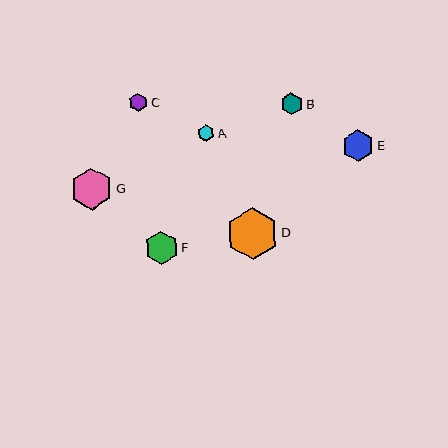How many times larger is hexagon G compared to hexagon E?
Hexagon G is approximately 1.3 times the size of hexagon E.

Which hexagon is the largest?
Hexagon D is the largest with a size of approximately 52 pixels.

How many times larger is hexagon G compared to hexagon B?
Hexagon G is approximately 1.9 times the size of hexagon B.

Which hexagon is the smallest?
Hexagon A is the smallest with a size of approximately 17 pixels.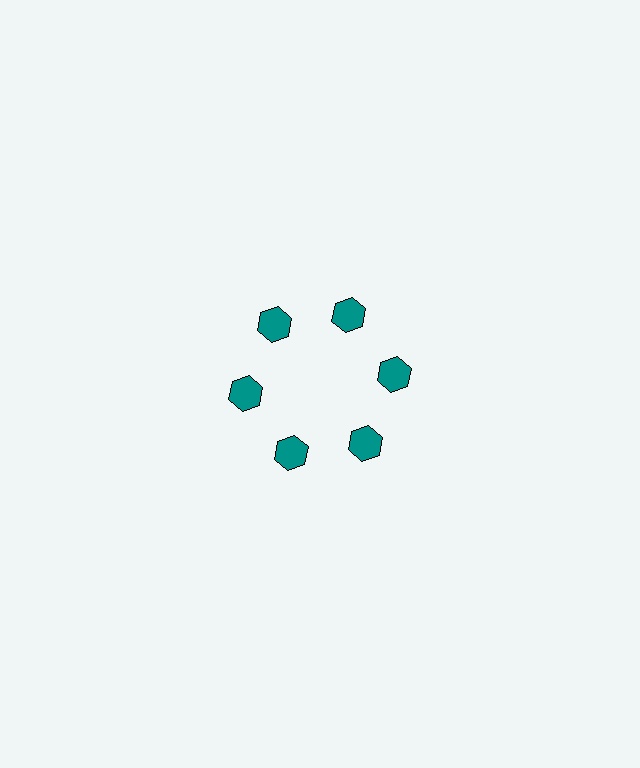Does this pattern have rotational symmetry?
Yes, this pattern has 6-fold rotational symmetry. It looks the same after rotating 60 degrees around the center.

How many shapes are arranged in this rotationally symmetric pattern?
There are 6 shapes, arranged in 6 groups of 1.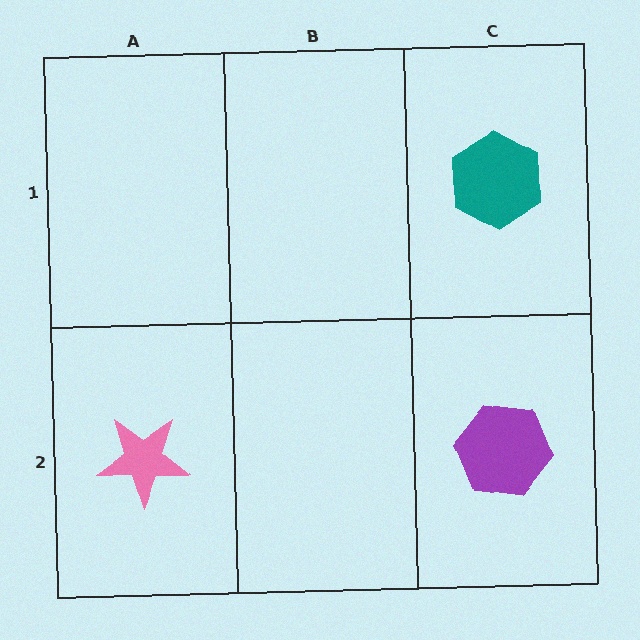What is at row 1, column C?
A teal hexagon.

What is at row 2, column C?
A purple hexagon.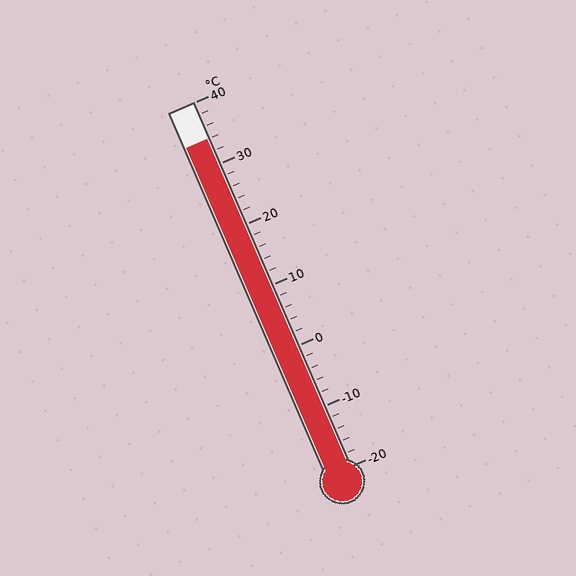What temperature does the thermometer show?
The thermometer shows approximately 34°C.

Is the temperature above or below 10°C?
The temperature is above 10°C.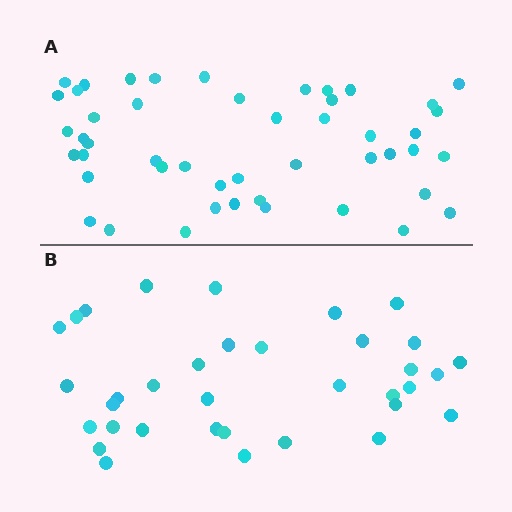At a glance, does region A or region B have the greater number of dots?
Region A (the top region) has more dots.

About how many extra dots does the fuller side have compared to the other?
Region A has approximately 15 more dots than region B.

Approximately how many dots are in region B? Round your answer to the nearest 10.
About 40 dots. (The exact count is 35, which rounds to 40.)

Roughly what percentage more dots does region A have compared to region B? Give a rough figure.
About 35% more.